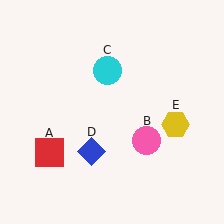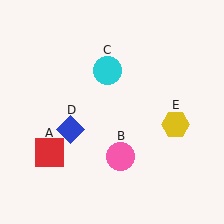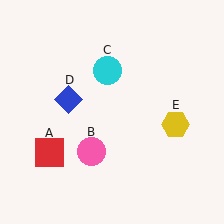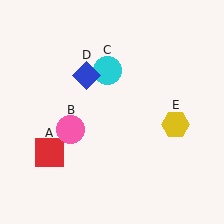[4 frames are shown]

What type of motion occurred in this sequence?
The pink circle (object B), blue diamond (object D) rotated clockwise around the center of the scene.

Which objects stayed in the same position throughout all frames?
Red square (object A) and cyan circle (object C) and yellow hexagon (object E) remained stationary.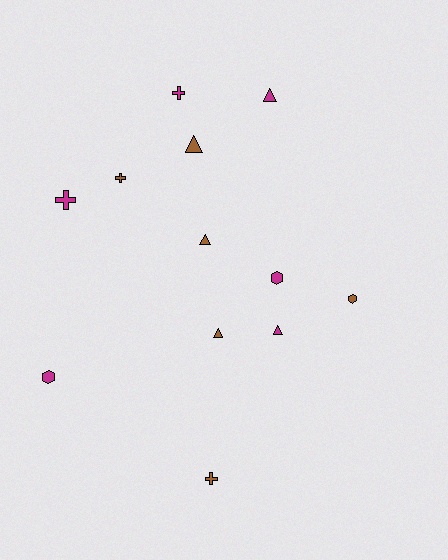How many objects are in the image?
There are 12 objects.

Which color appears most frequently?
Magenta, with 6 objects.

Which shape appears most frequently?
Triangle, with 5 objects.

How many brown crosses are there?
There are 2 brown crosses.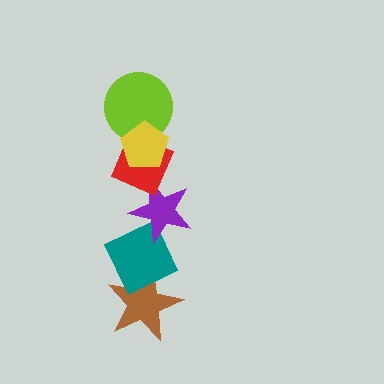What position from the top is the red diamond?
The red diamond is 3rd from the top.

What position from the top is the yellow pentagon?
The yellow pentagon is 1st from the top.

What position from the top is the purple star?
The purple star is 4th from the top.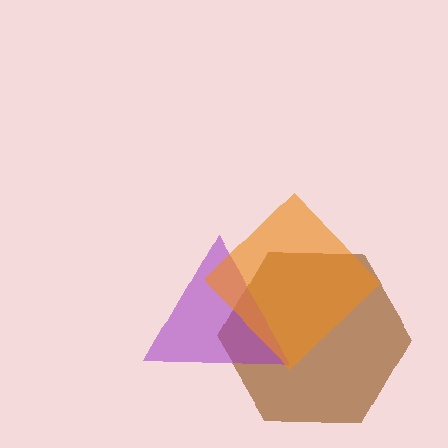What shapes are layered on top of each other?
The layered shapes are: a brown hexagon, a purple triangle, an orange diamond.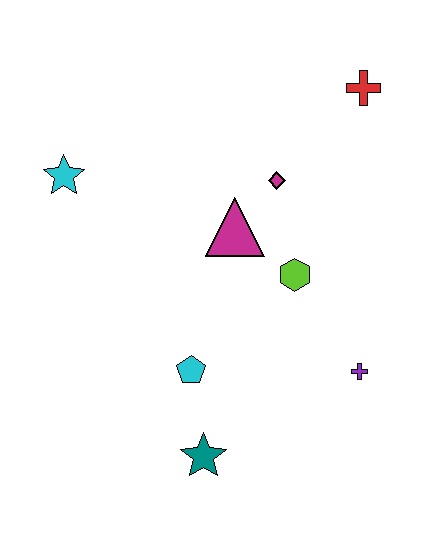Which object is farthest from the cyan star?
The purple cross is farthest from the cyan star.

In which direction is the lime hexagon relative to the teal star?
The lime hexagon is above the teal star.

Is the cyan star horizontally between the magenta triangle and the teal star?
No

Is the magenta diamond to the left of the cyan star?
No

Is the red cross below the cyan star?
No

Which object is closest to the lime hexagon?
The magenta triangle is closest to the lime hexagon.